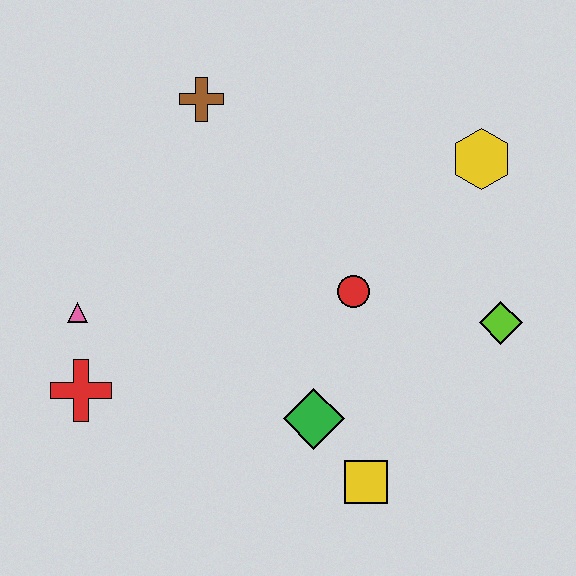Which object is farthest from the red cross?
The yellow hexagon is farthest from the red cross.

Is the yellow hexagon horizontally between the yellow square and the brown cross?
No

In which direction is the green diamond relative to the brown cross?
The green diamond is below the brown cross.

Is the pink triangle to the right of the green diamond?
No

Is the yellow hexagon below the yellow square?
No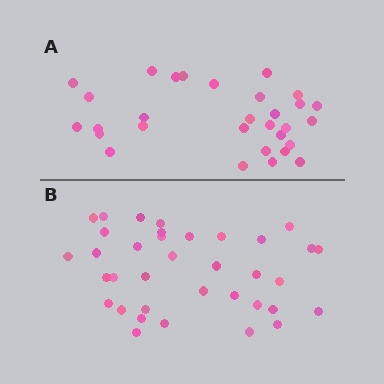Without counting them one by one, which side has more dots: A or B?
Region B (the bottom region) has more dots.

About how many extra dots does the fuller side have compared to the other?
Region B has about 6 more dots than region A.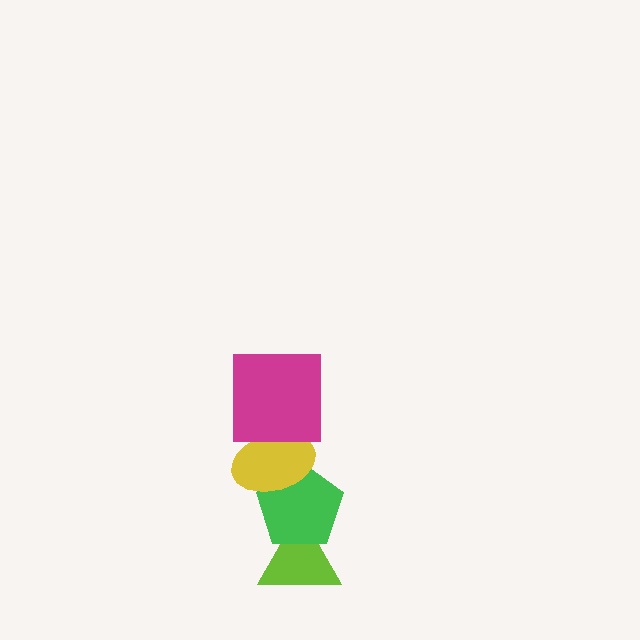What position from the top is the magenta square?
The magenta square is 1st from the top.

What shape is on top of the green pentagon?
The yellow ellipse is on top of the green pentagon.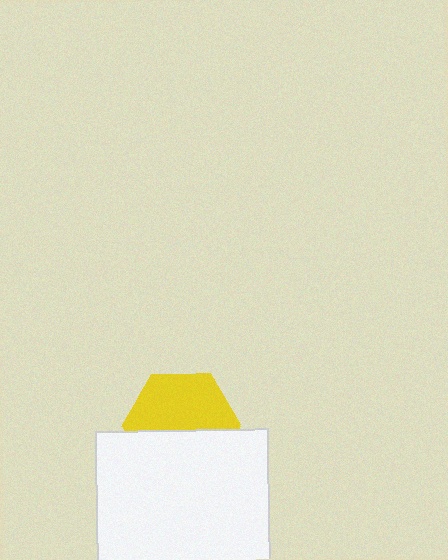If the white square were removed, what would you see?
You would see the complete yellow hexagon.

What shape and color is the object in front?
The object in front is a white square.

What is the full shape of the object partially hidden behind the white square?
The partially hidden object is a yellow hexagon.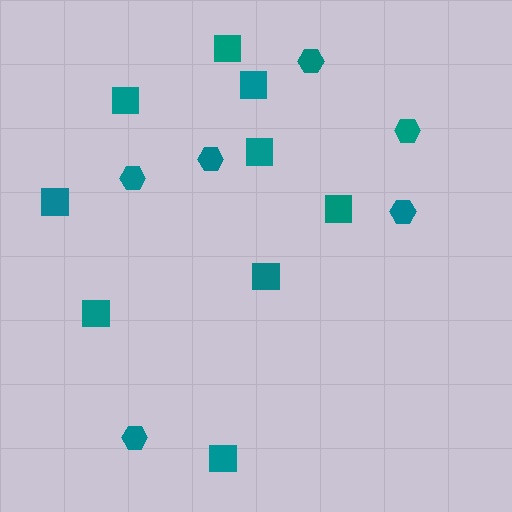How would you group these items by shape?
There are 2 groups: one group of squares (9) and one group of hexagons (6).